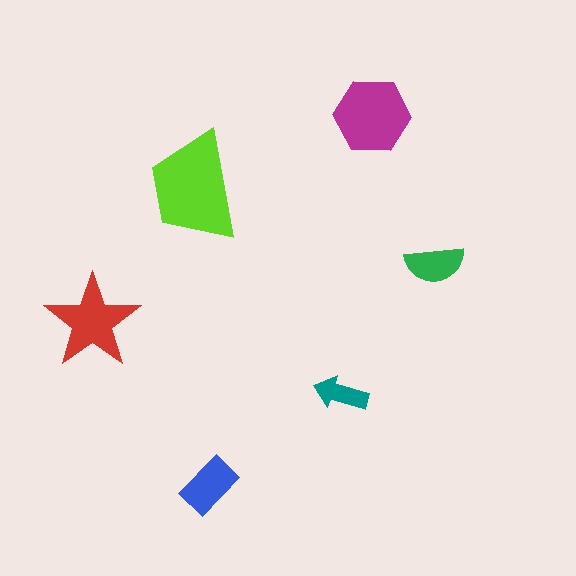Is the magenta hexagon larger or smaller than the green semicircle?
Larger.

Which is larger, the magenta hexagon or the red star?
The magenta hexagon.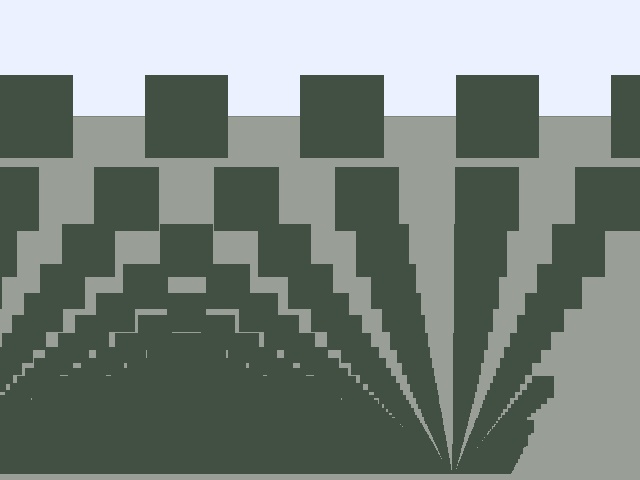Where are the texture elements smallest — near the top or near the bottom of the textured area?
Near the bottom.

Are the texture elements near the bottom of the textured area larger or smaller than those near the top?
Smaller. The gradient is inverted — elements near the bottom are smaller and denser.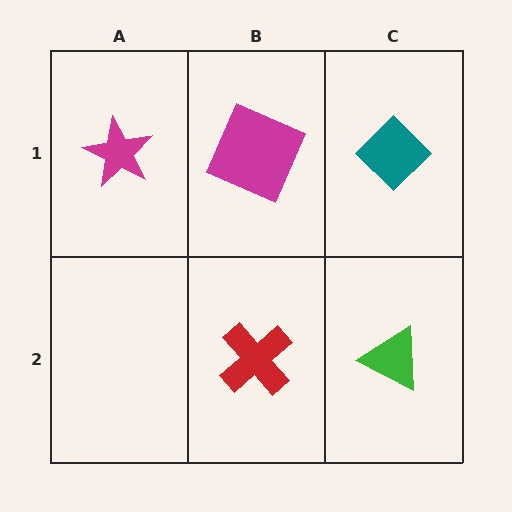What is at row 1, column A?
A magenta star.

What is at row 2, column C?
A green triangle.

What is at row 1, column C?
A teal diamond.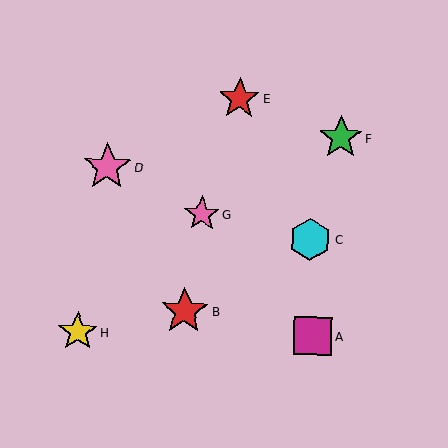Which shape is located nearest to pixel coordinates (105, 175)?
The pink star (labeled D) at (107, 167) is nearest to that location.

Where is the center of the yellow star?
The center of the yellow star is at (78, 332).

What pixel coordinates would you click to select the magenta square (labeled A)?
Click at (313, 336) to select the magenta square A.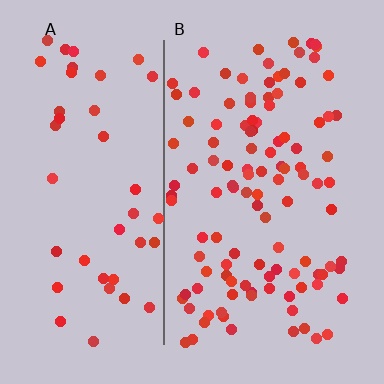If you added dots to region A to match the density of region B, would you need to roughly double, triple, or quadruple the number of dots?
Approximately double.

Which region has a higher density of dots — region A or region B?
B (the right).